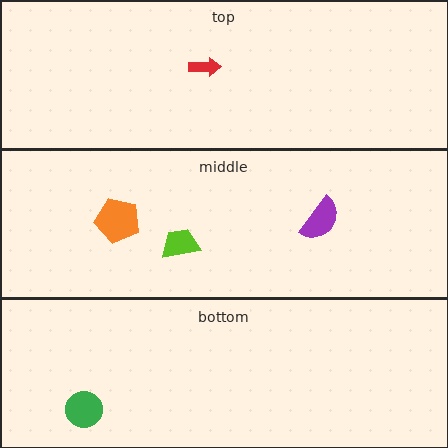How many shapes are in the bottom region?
1.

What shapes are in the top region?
The red arrow.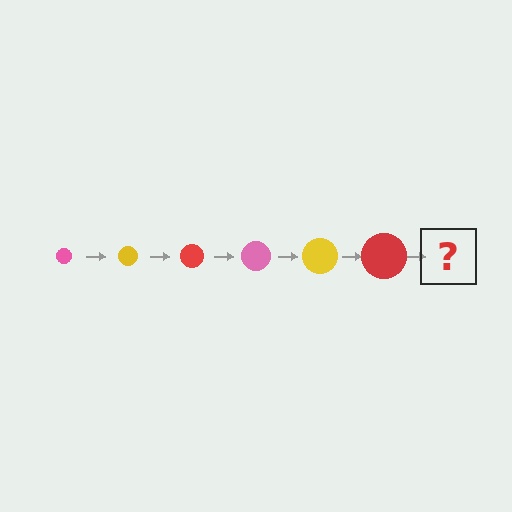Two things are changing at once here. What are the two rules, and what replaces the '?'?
The two rules are that the circle grows larger each step and the color cycles through pink, yellow, and red. The '?' should be a pink circle, larger than the previous one.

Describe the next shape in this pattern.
It should be a pink circle, larger than the previous one.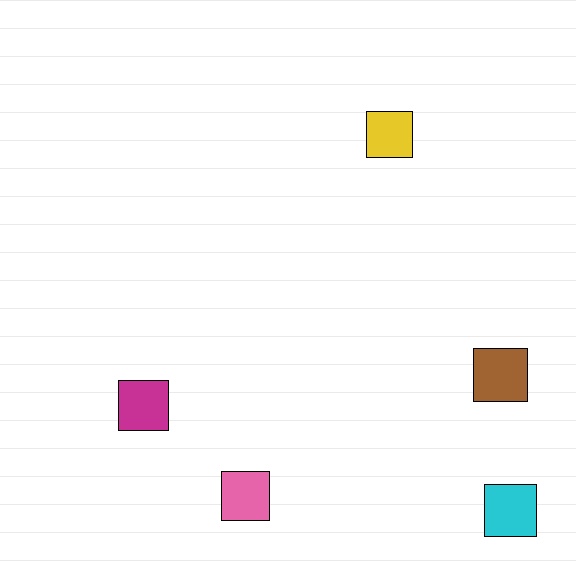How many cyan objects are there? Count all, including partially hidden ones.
There is 1 cyan object.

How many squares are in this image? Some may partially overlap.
There are 5 squares.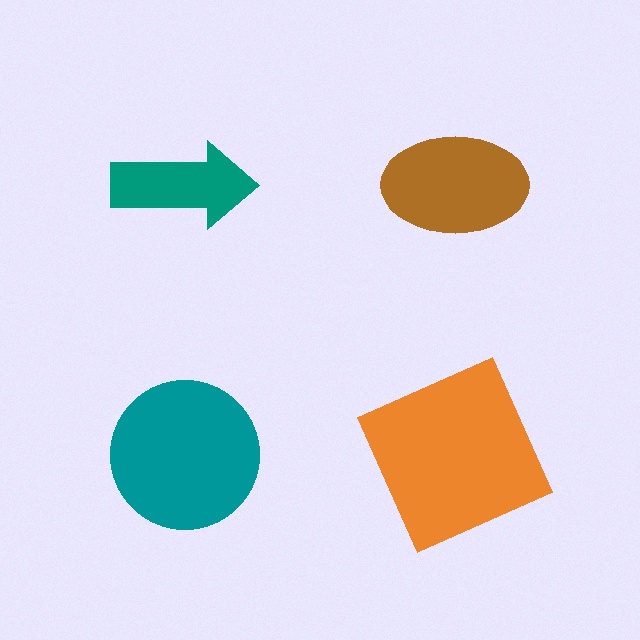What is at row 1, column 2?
A brown ellipse.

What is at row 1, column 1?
A teal arrow.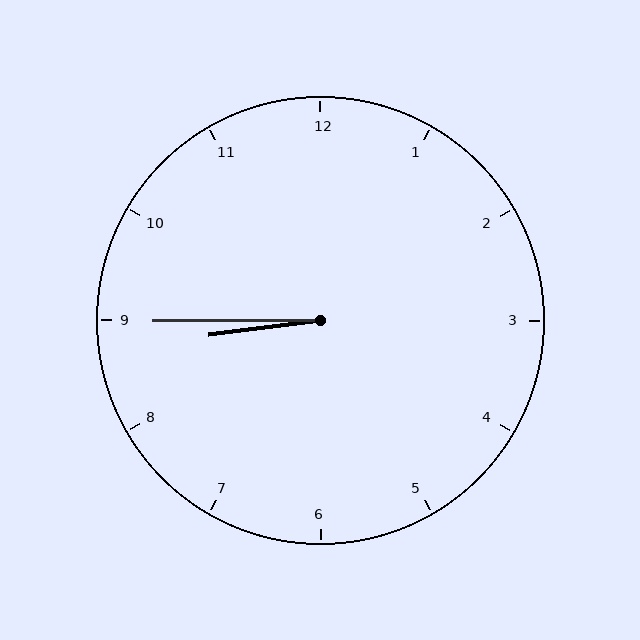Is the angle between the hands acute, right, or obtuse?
It is acute.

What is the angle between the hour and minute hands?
Approximately 8 degrees.